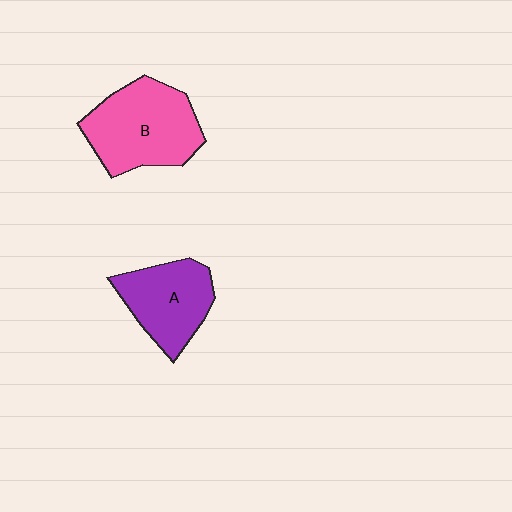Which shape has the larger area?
Shape B (pink).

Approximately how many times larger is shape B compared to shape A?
Approximately 1.3 times.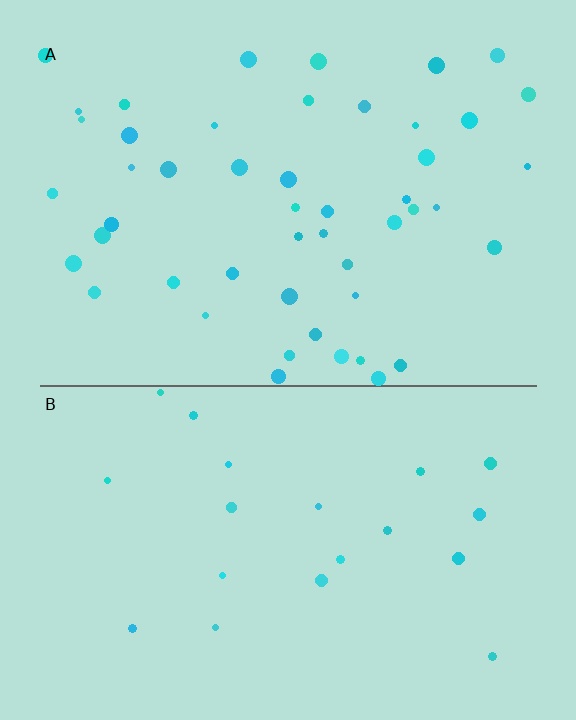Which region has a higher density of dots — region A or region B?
A (the top).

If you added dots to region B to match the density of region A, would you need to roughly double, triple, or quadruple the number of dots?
Approximately double.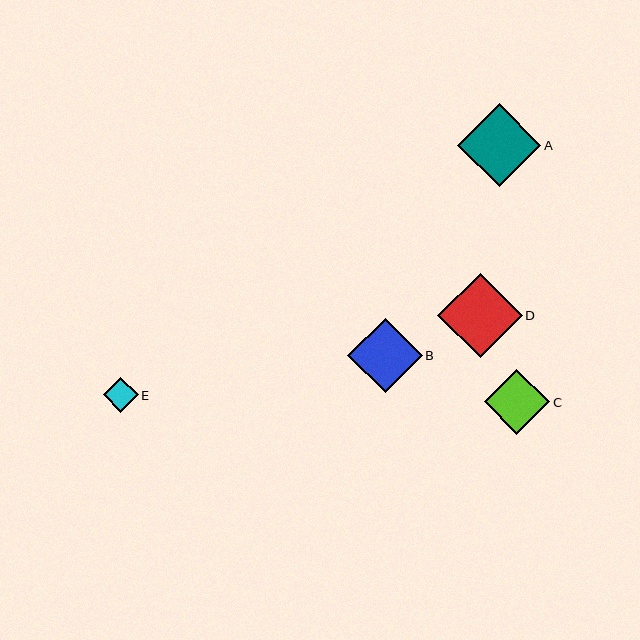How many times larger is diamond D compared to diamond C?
Diamond D is approximately 1.3 times the size of diamond C.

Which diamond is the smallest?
Diamond E is the smallest with a size of approximately 35 pixels.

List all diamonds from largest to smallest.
From largest to smallest: D, A, B, C, E.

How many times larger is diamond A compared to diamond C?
Diamond A is approximately 1.3 times the size of diamond C.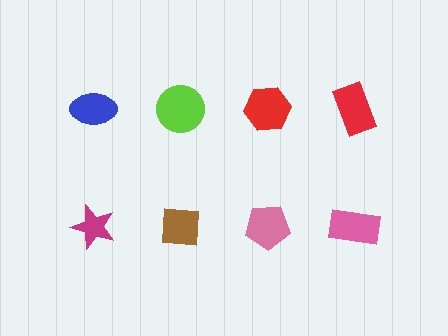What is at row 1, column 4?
A red rectangle.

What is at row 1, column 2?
A lime circle.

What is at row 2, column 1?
A magenta star.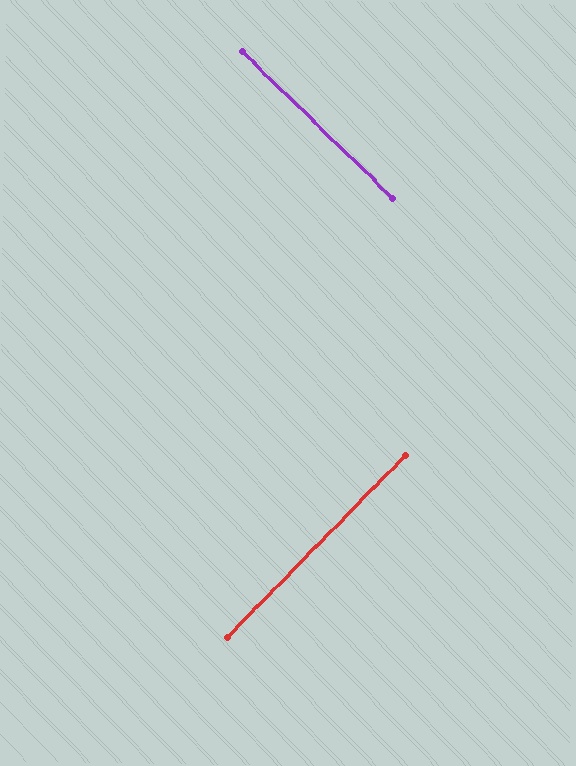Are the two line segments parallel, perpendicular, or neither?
Perpendicular — they meet at approximately 90°.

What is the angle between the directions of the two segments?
Approximately 90 degrees.